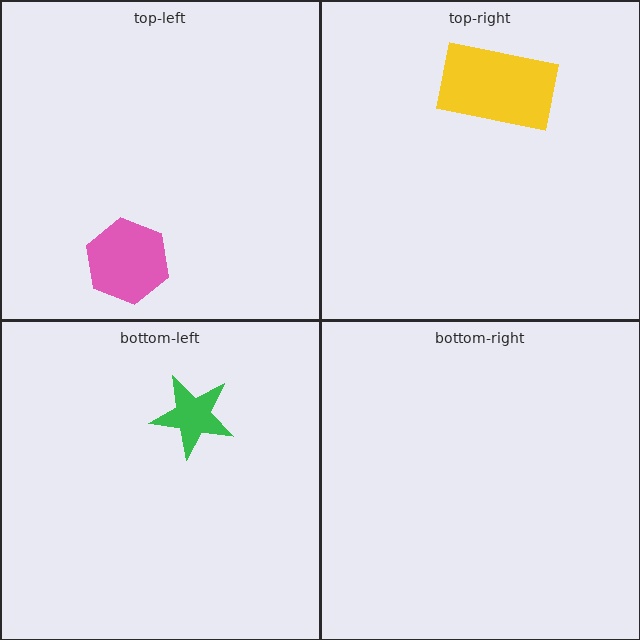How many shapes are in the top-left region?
1.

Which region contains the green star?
The bottom-left region.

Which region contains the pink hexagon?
The top-left region.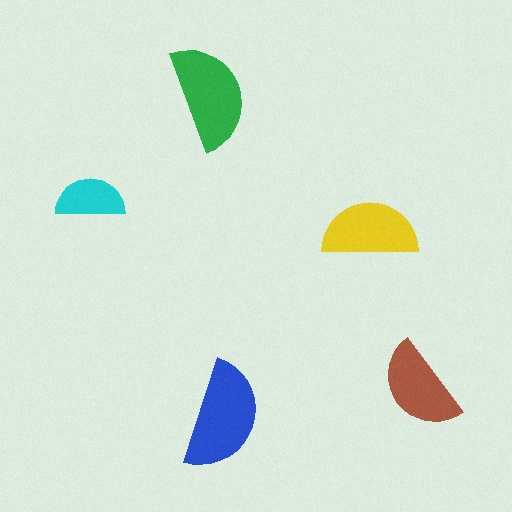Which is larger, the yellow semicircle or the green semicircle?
The green one.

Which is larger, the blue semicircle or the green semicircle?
The blue one.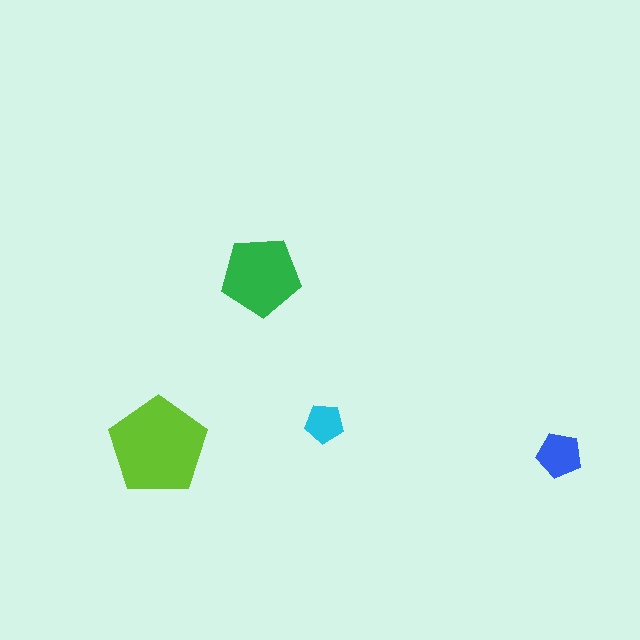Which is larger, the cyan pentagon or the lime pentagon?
The lime one.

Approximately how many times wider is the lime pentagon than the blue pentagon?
About 2 times wider.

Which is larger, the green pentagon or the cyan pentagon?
The green one.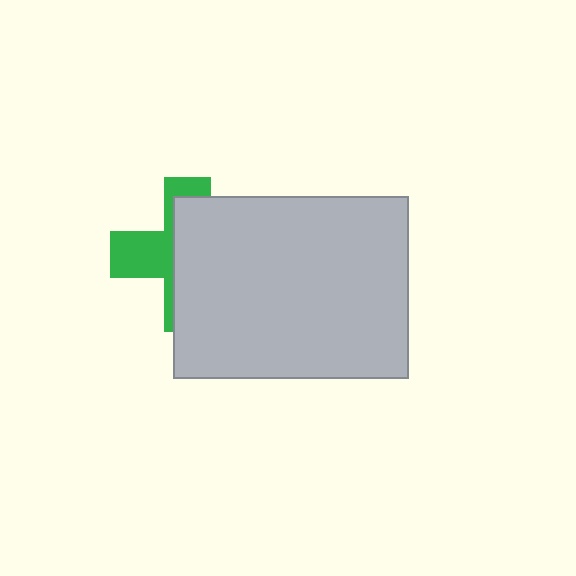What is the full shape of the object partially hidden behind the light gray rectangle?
The partially hidden object is a green cross.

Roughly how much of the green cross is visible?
A small part of it is visible (roughly 38%).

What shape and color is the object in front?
The object in front is a light gray rectangle.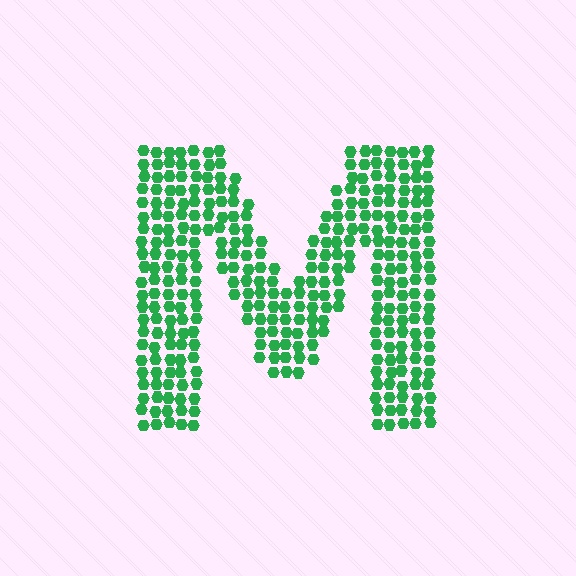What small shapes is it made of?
It is made of small hexagons.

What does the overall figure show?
The overall figure shows the letter M.